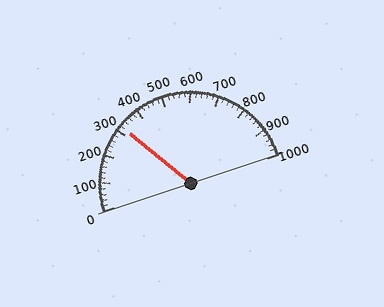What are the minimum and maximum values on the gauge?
The gauge ranges from 0 to 1000.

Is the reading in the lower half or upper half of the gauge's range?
The reading is in the lower half of the range (0 to 1000).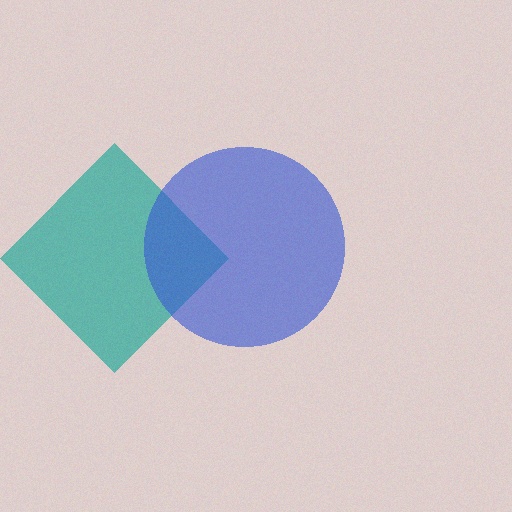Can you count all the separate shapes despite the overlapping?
Yes, there are 2 separate shapes.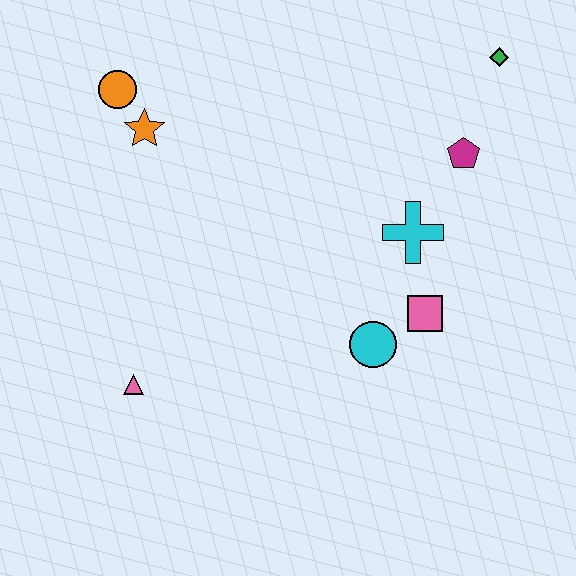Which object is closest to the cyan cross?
The pink square is closest to the cyan cross.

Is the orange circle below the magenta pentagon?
No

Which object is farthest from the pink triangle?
The green diamond is farthest from the pink triangle.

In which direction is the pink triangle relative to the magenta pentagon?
The pink triangle is to the left of the magenta pentagon.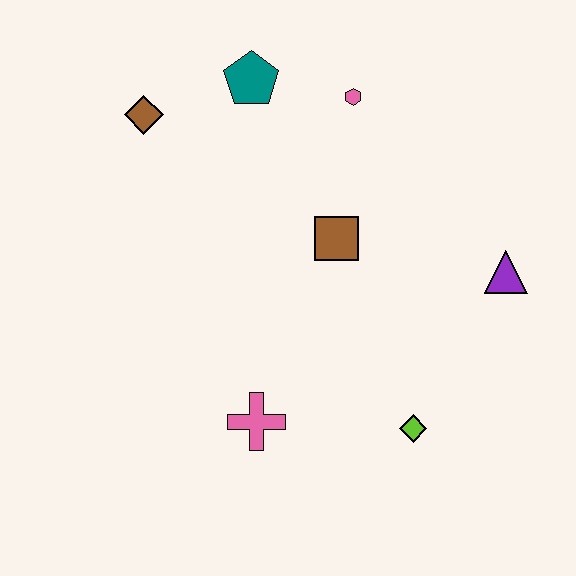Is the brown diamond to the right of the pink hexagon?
No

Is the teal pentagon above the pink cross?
Yes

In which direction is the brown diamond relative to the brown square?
The brown diamond is to the left of the brown square.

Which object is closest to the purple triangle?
The brown square is closest to the purple triangle.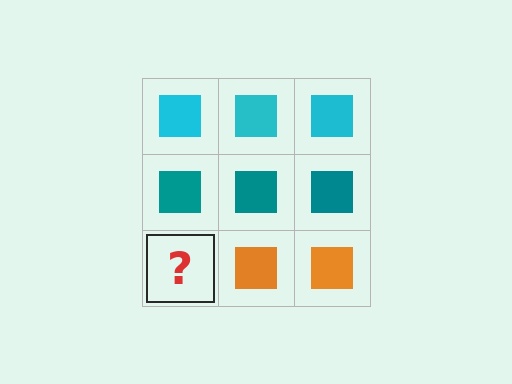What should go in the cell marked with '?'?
The missing cell should contain an orange square.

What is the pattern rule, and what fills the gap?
The rule is that each row has a consistent color. The gap should be filled with an orange square.